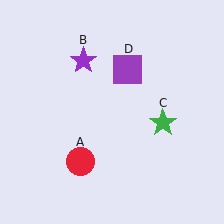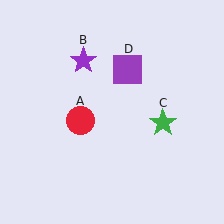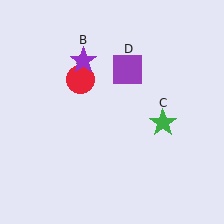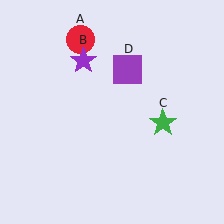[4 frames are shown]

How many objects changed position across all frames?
1 object changed position: red circle (object A).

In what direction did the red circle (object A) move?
The red circle (object A) moved up.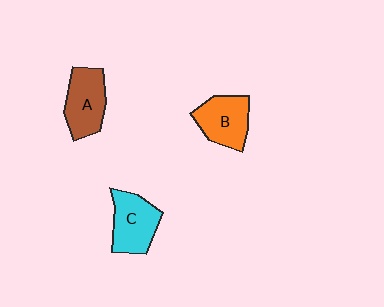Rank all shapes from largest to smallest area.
From largest to smallest: A (brown), C (cyan), B (orange).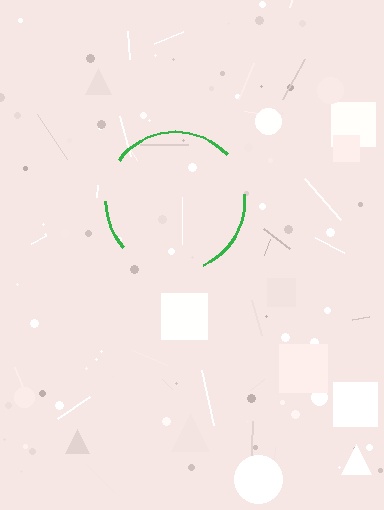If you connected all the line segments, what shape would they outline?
They would outline a circle.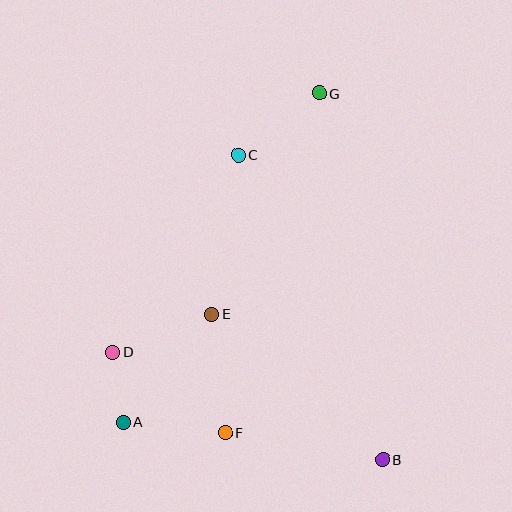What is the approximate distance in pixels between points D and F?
The distance between D and F is approximately 139 pixels.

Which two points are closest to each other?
Points A and D are closest to each other.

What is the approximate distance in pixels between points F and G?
The distance between F and G is approximately 352 pixels.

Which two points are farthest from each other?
Points A and G are farthest from each other.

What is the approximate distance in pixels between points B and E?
The distance between B and E is approximately 225 pixels.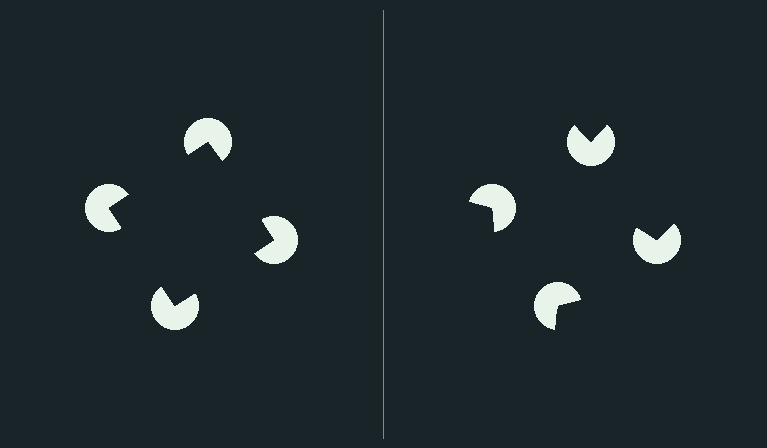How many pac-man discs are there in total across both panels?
8 — 4 on each side.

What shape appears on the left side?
An illusory square.